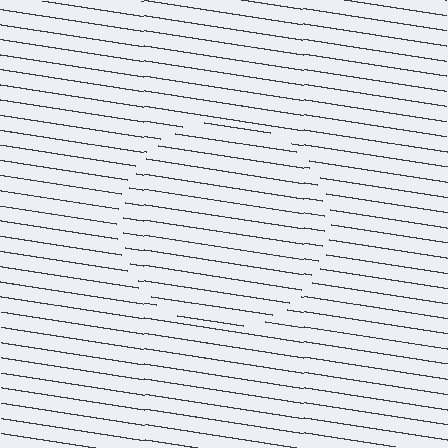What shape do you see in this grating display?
An illusory circle. The interior of the shape contains the same grating, shifted by half a period — the contour is defined by the phase discontinuity where line-ends from the inner and outer gratings abut.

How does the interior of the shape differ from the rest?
The interior of the shape contains the same grating, shifted by half a period — the contour is defined by the phase discontinuity where line-ends from the inner and outer gratings abut.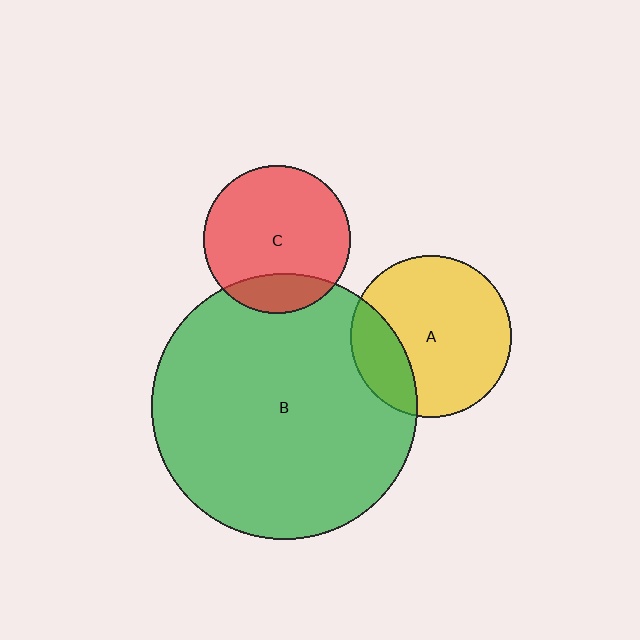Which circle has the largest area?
Circle B (green).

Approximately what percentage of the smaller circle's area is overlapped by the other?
Approximately 25%.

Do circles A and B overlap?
Yes.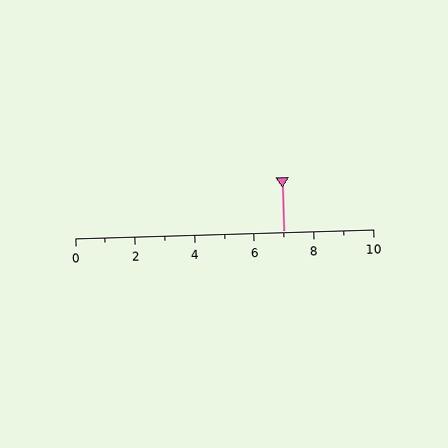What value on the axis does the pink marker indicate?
The marker indicates approximately 7.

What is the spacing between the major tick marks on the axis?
The major ticks are spaced 2 apart.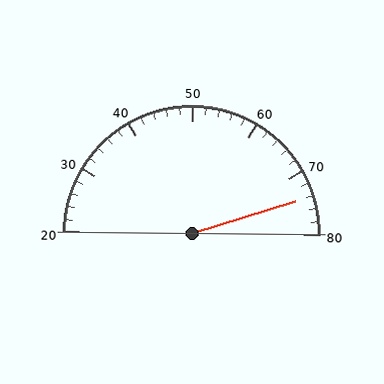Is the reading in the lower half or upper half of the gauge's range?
The reading is in the upper half of the range (20 to 80).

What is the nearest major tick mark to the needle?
The nearest major tick mark is 70.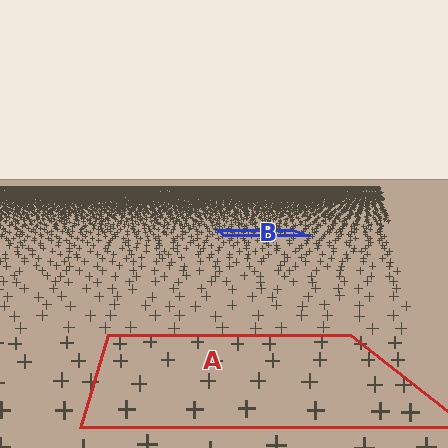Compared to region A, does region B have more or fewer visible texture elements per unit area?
Region B has more texture elements per unit area — they are packed more densely because it is farther away.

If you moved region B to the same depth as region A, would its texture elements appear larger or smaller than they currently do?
They would appear larger. At a closer depth, the same texture elements are projected at a bigger on-screen size.